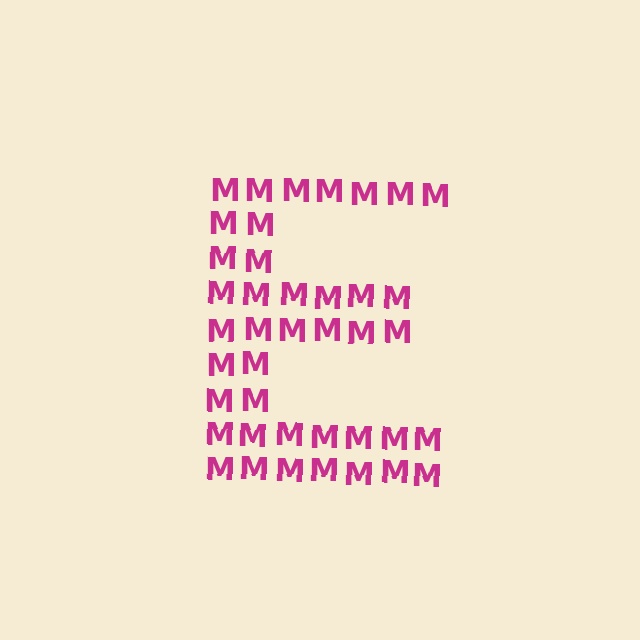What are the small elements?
The small elements are letter M's.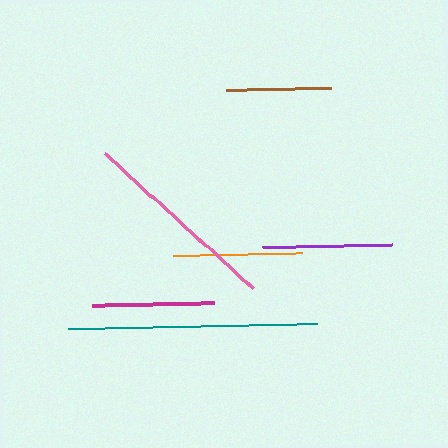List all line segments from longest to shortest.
From longest to shortest: teal, pink, purple, orange, magenta, brown.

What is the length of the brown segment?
The brown segment is approximately 105 pixels long.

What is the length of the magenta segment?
The magenta segment is approximately 122 pixels long.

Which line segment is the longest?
The teal line is the longest at approximately 250 pixels.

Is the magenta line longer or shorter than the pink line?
The pink line is longer than the magenta line.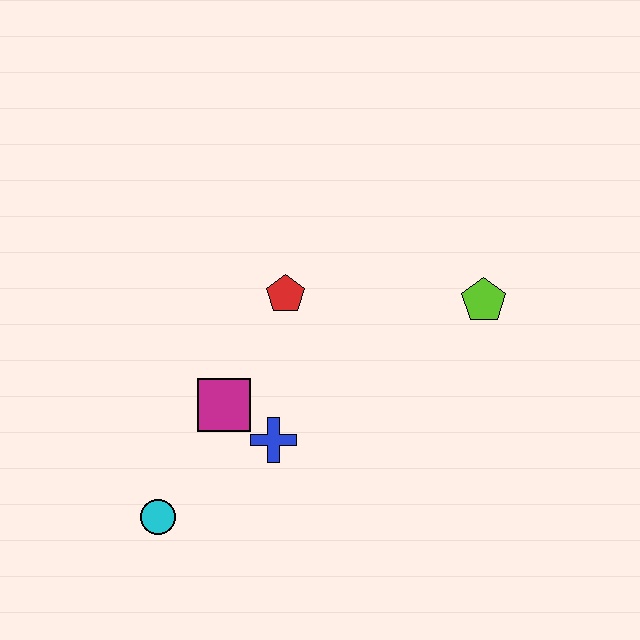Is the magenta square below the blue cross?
No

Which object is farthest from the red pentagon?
The cyan circle is farthest from the red pentagon.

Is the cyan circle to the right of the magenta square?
No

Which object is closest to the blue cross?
The magenta square is closest to the blue cross.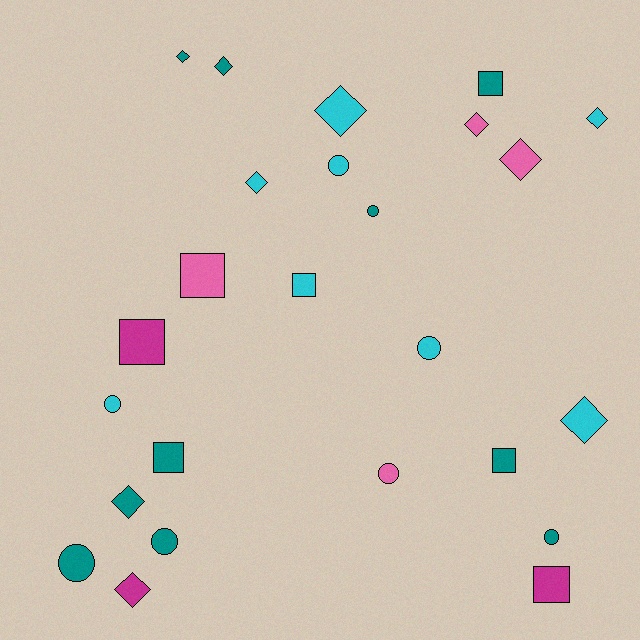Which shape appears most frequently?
Diamond, with 10 objects.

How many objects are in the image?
There are 25 objects.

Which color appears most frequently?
Teal, with 10 objects.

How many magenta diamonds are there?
There is 1 magenta diamond.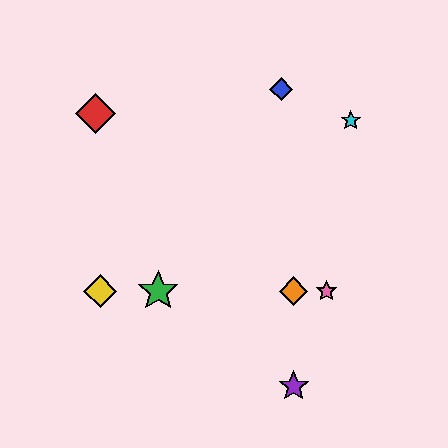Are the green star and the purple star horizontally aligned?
No, the green star is at y≈291 and the purple star is at y≈386.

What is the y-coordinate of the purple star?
The purple star is at y≈386.